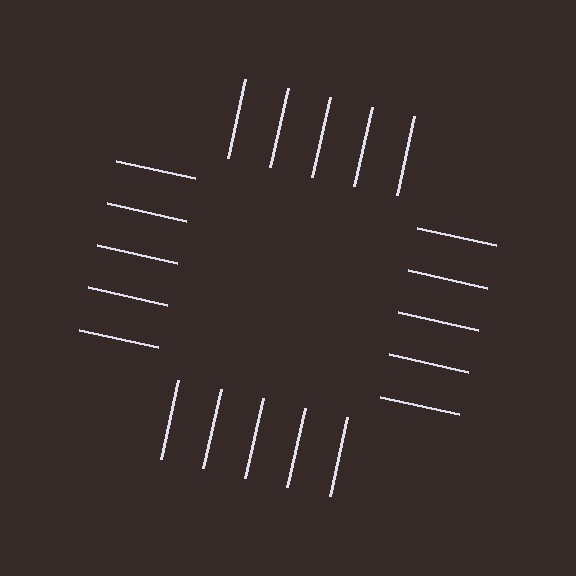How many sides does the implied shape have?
4 sides — the line-ends trace a square.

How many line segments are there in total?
20 — 5 along each of the 4 edges.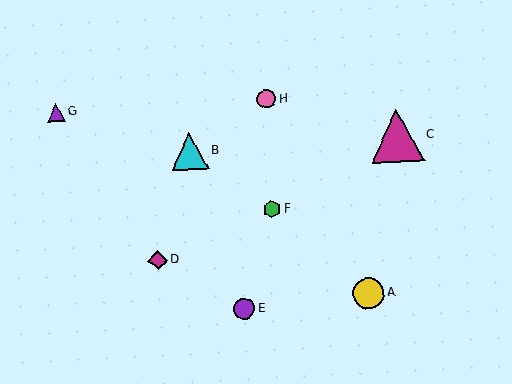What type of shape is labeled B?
Shape B is a cyan triangle.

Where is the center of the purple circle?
The center of the purple circle is at (244, 308).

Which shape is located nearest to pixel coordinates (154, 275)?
The magenta diamond (labeled D) at (158, 261) is nearest to that location.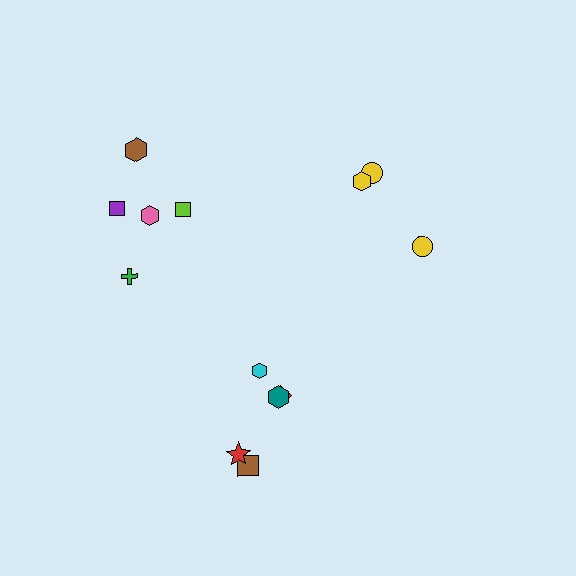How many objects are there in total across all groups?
There are 13 objects.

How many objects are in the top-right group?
There are 3 objects.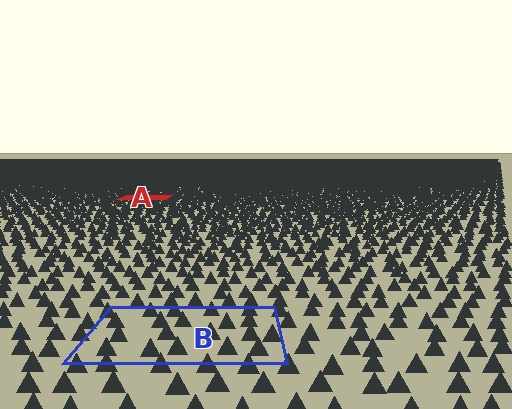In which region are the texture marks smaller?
The texture marks are smaller in region A, because it is farther away.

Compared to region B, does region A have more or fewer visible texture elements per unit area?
Region A has more texture elements per unit area — they are packed more densely because it is farther away.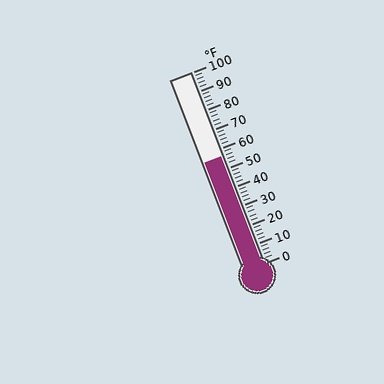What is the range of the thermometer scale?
The thermometer scale ranges from 0°F to 100°F.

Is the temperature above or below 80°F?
The temperature is below 80°F.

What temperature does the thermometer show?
The thermometer shows approximately 56°F.